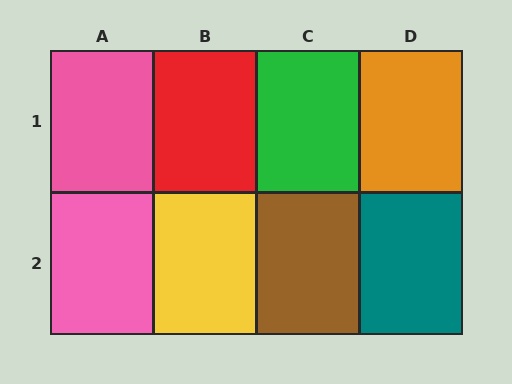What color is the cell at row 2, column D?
Teal.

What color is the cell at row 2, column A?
Pink.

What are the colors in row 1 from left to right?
Pink, red, green, orange.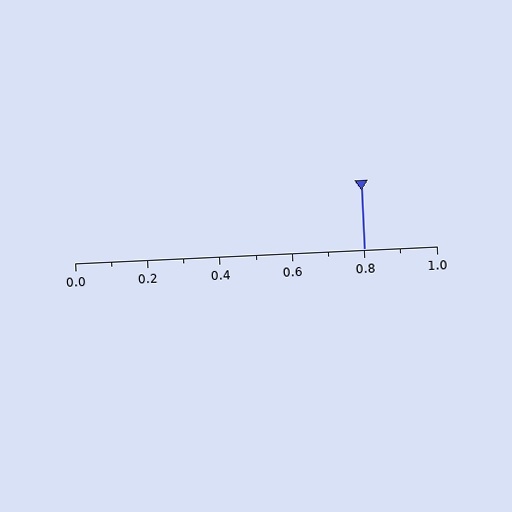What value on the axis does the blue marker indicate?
The marker indicates approximately 0.8.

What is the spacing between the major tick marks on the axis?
The major ticks are spaced 0.2 apart.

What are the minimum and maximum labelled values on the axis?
The axis runs from 0.0 to 1.0.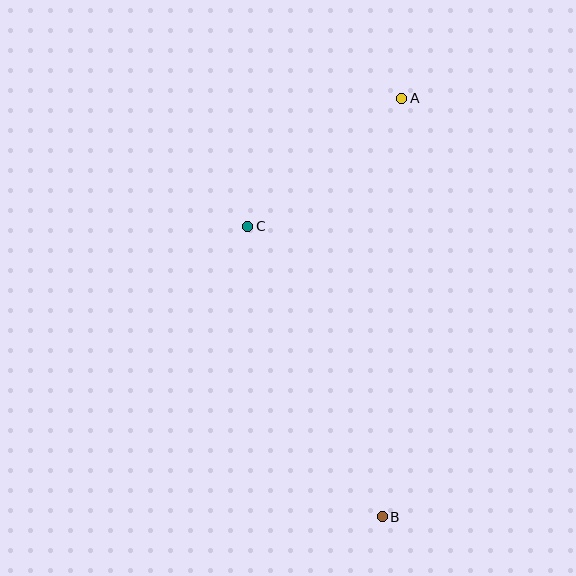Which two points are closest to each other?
Points A and C are closest to each other.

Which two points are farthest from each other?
Points A and B are farthest from each other.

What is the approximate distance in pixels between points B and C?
The distance between B and C is approximately 320 pixels.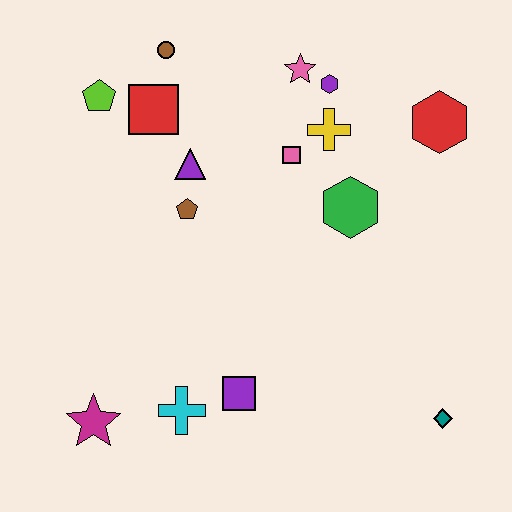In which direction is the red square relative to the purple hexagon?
The red square is to the left of the purple hexagon.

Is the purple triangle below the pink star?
Yes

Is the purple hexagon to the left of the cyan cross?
No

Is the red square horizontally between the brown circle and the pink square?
No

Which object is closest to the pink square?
The yellow cross is closest to the pink square.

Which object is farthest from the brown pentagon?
The teal diamond is farthest from the brown pentagon.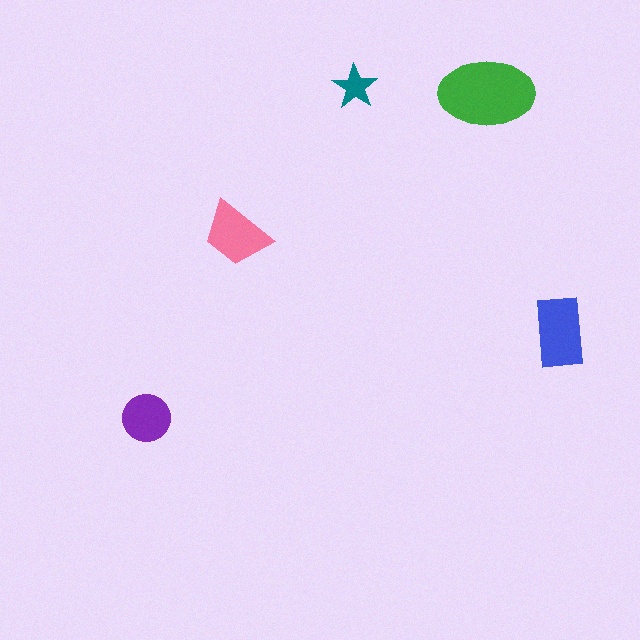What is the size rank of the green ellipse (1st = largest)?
1st.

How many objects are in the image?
There are 5 objects in the image.